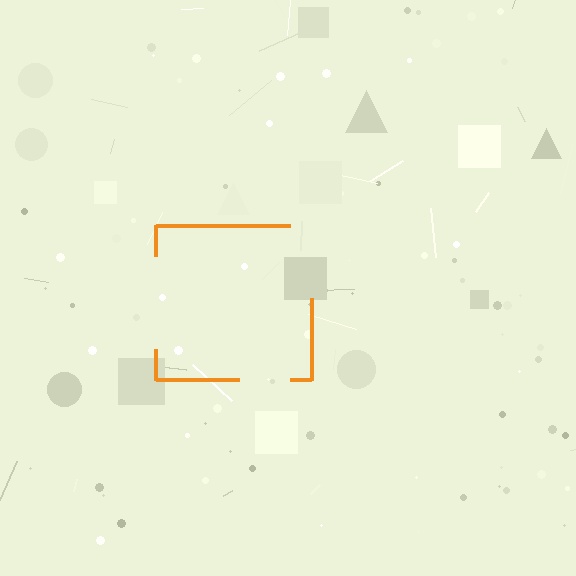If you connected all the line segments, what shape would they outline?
They would outline a square.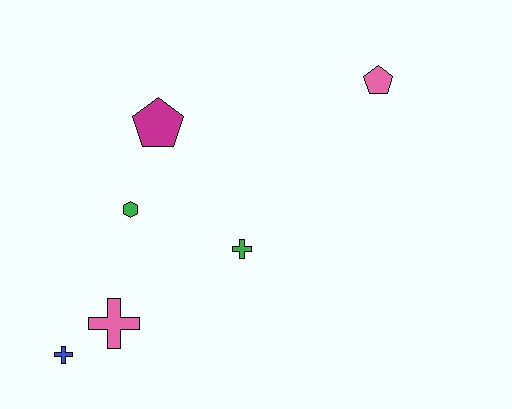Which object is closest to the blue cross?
The pink cross is closest to the blue cross.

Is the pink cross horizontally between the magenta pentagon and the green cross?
No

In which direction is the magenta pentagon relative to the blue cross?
The magenta pentagon is above the blue cross.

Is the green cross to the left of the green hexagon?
No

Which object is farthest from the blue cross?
The pink pentagon is farthest from the blue cross.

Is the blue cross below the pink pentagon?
Yes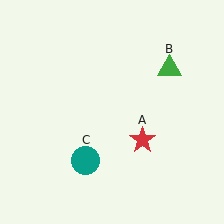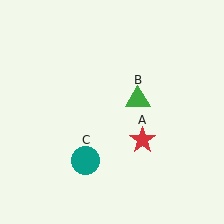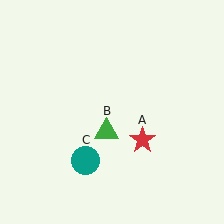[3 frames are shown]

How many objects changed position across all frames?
1 object changed position: green triangle (object B).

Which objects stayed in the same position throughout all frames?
Red star (object A) and teal circle (object C) remained stationary.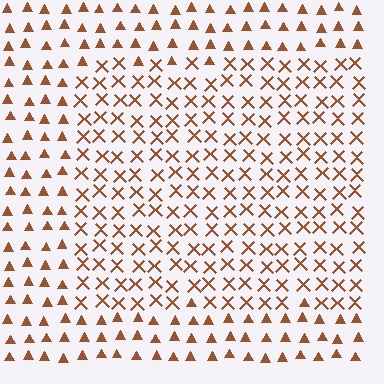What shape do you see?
I see a rectangle.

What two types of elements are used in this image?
The image uses X marks inside the rectangle region and triangles outside it.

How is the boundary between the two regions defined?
The boundary is defined by a change in element shape: X marks inside vs. triangles outside. All elements share the same color and spacing.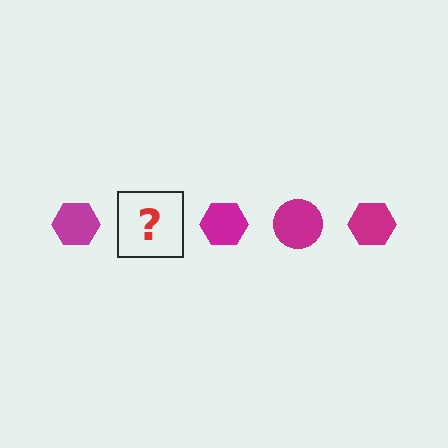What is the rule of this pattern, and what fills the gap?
The rule is that the pattern cycles through hexagon, circle shapes in magenta. The gap should be filled with a magenta circle.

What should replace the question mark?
The question mark should be replaced with a magenta circle.